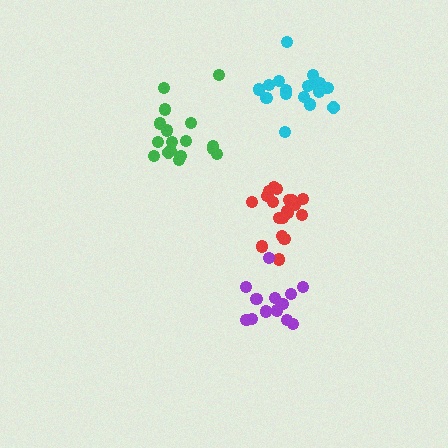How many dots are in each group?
Group 1: 19 dots, Group 2: 13 dots, Group 3: 18 dots, Group 4: 17 dots (67 total).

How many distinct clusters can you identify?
There are 4 distinct clusters.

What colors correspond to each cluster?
The clusters are colored: red, purple, cyan, green.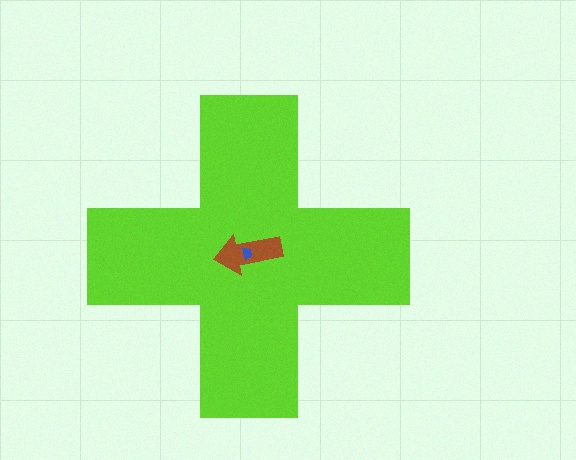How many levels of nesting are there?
3.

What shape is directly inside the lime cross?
The brown arrow.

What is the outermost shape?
The lime cross.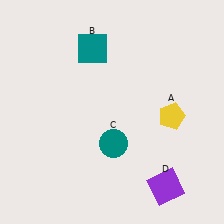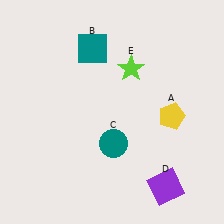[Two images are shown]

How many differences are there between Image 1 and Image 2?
There is 1 difference between the two images.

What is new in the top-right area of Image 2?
A lime star (E) was added in the top-right area of Image 2.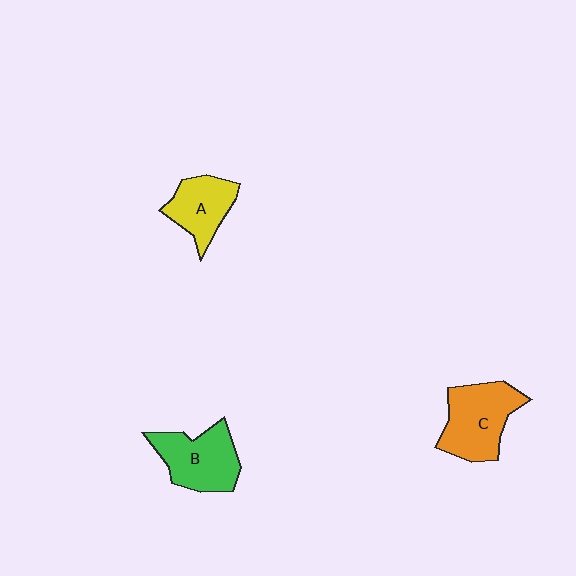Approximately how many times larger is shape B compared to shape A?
Approximately 1.3 times.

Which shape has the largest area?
Shape C (orange).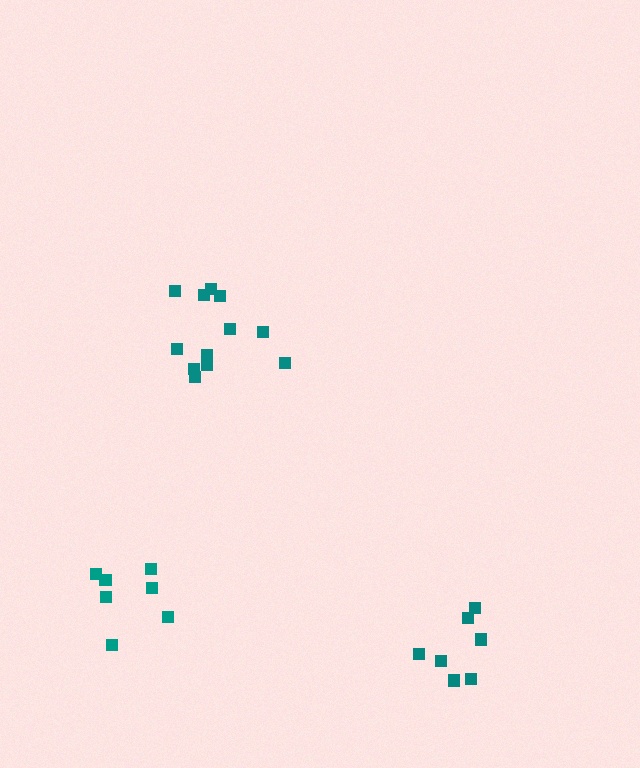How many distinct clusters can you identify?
There are 3 distinct clusters.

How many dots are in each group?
Group 1: 12 dots, Group 2: 8 dots, Group 3: 7 dots (27 total).